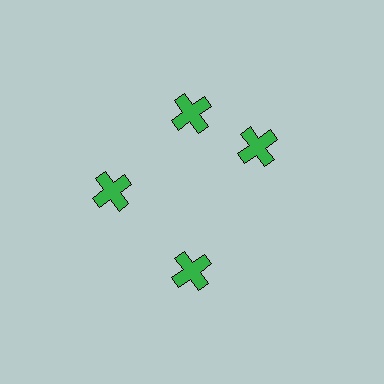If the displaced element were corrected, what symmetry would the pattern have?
It would have 4-fold rotational symmetry — the pattern would map onto itself every 90 degrees.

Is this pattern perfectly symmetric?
No. The 4 green crosses are arranged in a ring, but one element near the 3 o'clock position is rotated out of alignment along the ring, breaking the 4-fold rotational symmetry.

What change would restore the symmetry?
The symmetry would be restored by rotating it back into even spacing with its neighbors so that all 4 crosses sit at equal angles and equal distance from the center.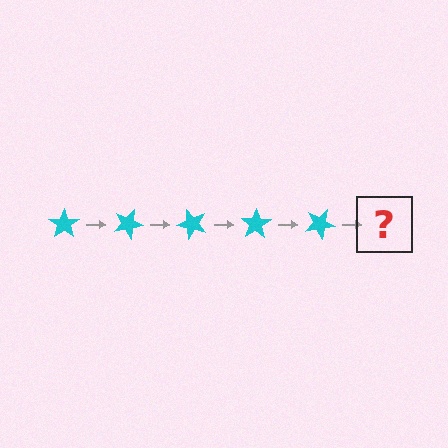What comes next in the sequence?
The next element should be a cyan star rotated 125 degrees.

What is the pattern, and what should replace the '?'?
The pattern is that the star rotates 25 degrees each step. The '?' should be a cyan star rotated 125 degrees.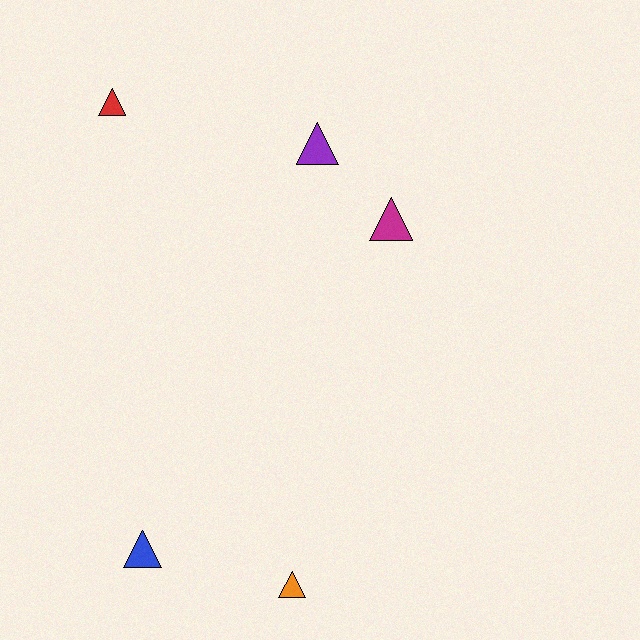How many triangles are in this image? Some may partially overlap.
There are 5 triangles.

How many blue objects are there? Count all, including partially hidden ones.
There is 1 blue object.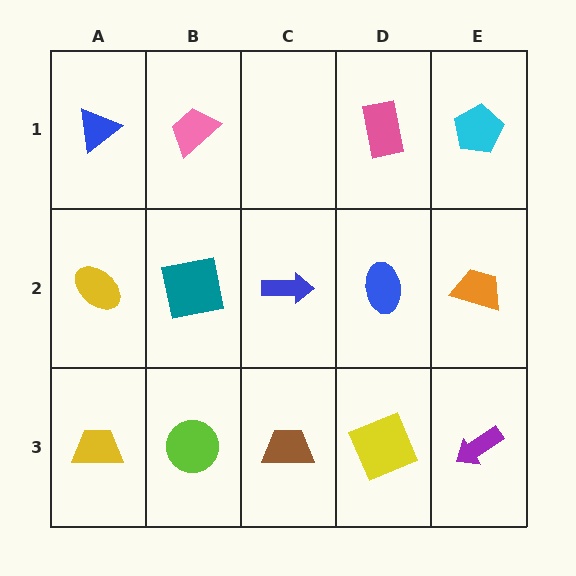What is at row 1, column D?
A pink rectangle.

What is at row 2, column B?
A teal square.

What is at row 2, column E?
An orange trapezoid.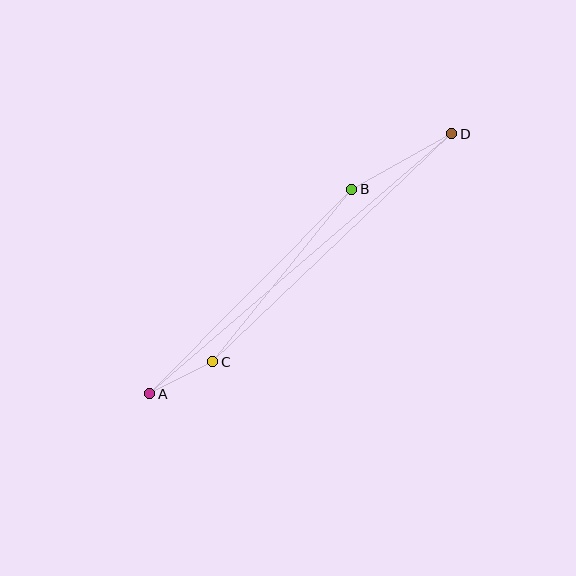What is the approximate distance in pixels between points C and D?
The distance between C and D is approximately 330 pixels.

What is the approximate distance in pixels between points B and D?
The distance between B and D is approximately 115 pixels.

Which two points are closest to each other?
Points A and C are closest to each other.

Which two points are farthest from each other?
Points A and D are farthest from each other.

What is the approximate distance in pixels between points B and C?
The distance between B and C is approximately 221 pixels.